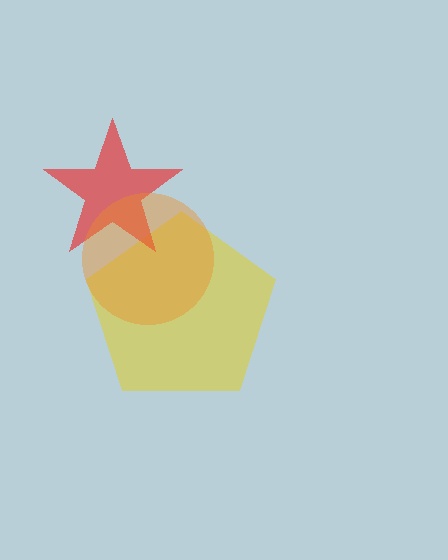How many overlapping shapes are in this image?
There are 3 overlapping shapes in the image.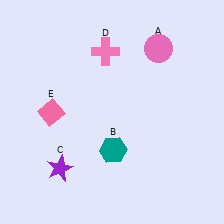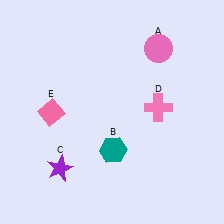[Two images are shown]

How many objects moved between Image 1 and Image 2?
1 object moved between the two images.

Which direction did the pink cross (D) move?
The pink cross (D) moved down.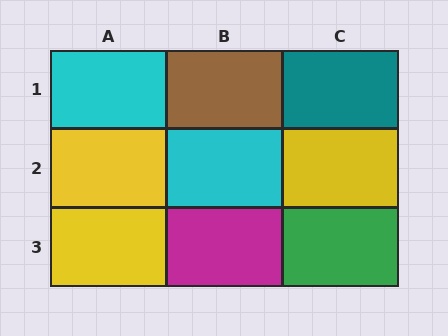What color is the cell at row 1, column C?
Teal.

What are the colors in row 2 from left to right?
Yellow, cyan, yellow.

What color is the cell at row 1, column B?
Brown.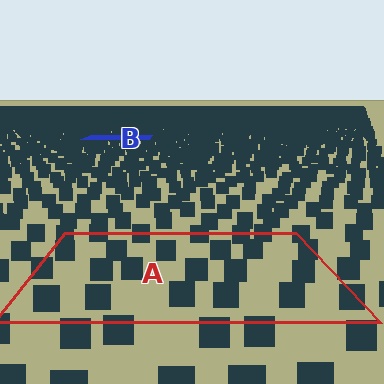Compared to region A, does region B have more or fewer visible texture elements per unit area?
Region B has more texture elements per unit area — they are packed more densely because it is farther away.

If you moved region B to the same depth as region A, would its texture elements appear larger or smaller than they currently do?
They would appear larger. At a closer depth, the same texture elements are projected at a bigger on-screen size.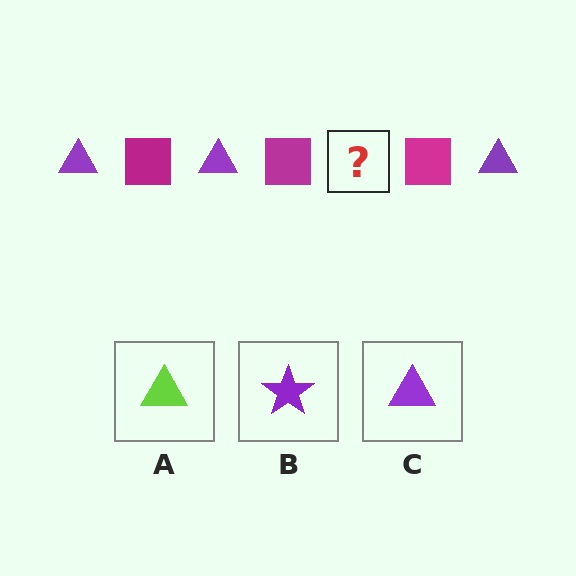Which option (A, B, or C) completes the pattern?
C.